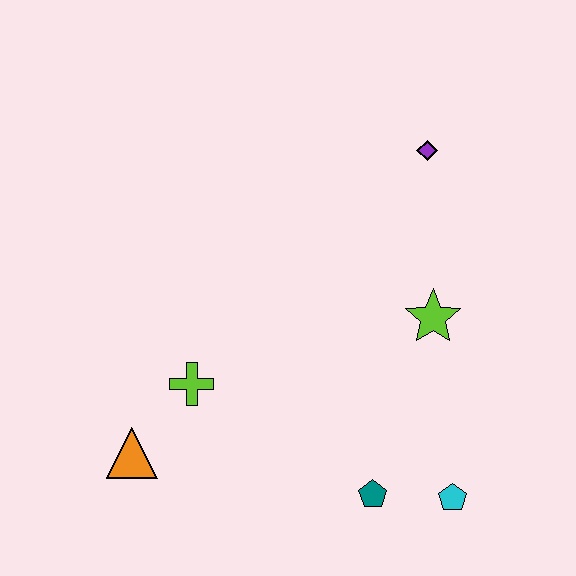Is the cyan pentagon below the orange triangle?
Yes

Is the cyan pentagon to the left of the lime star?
No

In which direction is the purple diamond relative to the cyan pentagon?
The purple diamond is above the cyan pentagon.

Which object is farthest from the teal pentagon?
The purple diamond is farthest from the teal pentagon.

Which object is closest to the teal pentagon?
The cyan pentagon is closest to the teal pentagon.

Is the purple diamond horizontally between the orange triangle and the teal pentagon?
No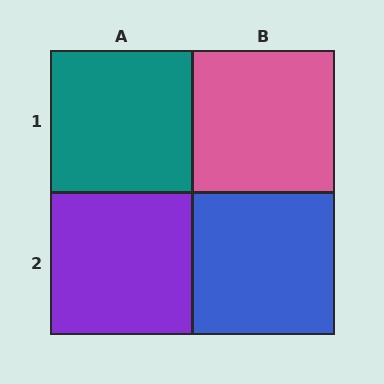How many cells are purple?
1 cell is purple.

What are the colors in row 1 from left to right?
Teal, pink.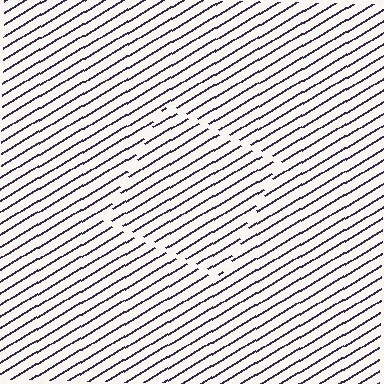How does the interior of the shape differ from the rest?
The interior of the shape contains the same grating, shifted by half a period — the contour is defined by the phase discontinuity where line-ends from the inner and outer gratings abut.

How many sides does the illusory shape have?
4 sides — the line-ends trace a square.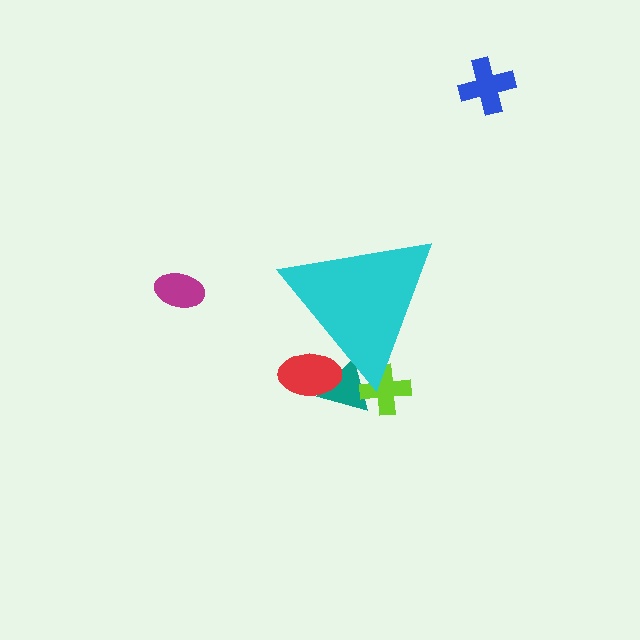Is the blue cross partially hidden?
No, the blue cross is fully visible.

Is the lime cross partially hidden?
Yes, the lime cross is partially hidden behind the cyan triangle.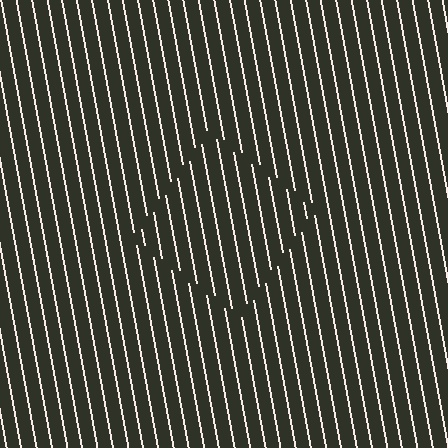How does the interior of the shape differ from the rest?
The interior of the shape contains the same grating, shifted by half a period — the contour is defined by the phase discontinuity where line-ends from the inner and outer gratings abut.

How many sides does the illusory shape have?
4 sides — the line-ends trace a square.